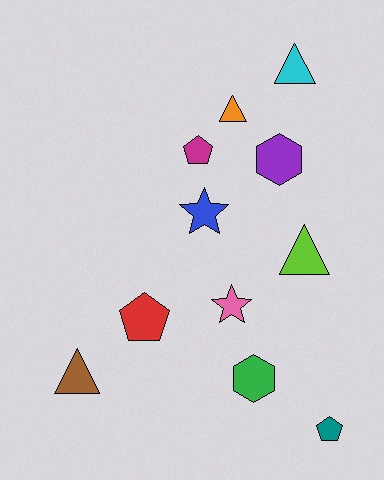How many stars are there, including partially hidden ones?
There are 2 stars.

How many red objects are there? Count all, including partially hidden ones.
There is 1 red object.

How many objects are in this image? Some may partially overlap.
There are 11 objects.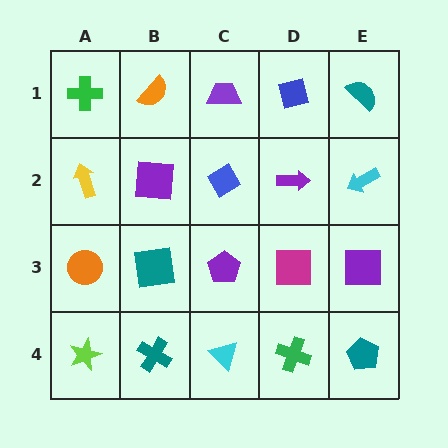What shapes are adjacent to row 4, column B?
A teal square (row 3, column B), a lime star (row 4, column A), a cyan triangle (row 4, column C).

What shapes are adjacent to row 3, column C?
A blue diamond (row 2, column C), a cyan triangle (row 4, column C), a teal square (row 3, column B), a magenta square (row 3, column D).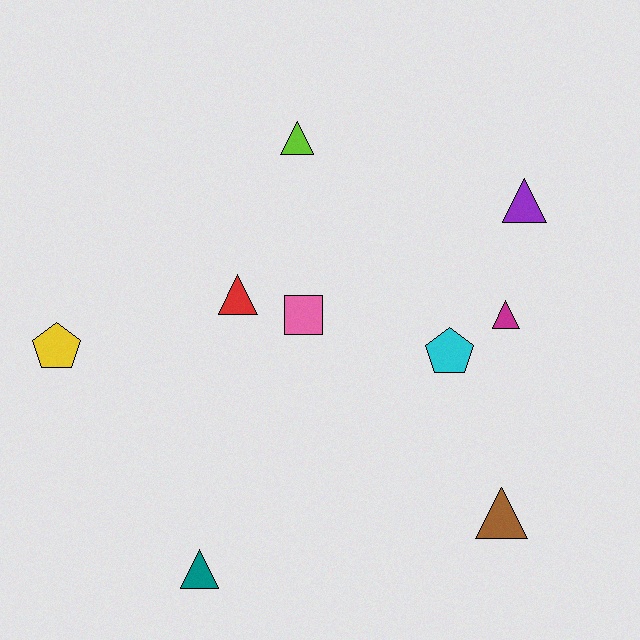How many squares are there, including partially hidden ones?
There is 1 square.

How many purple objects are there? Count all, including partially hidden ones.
There is 1 purple object.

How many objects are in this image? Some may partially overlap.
There are 9 objects.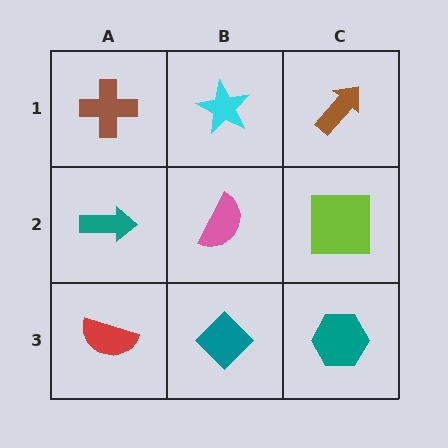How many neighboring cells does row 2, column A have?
3.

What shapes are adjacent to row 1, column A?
A teal arrow (row 2, column A), a cyan star (row 1, column B).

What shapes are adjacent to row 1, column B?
A pink semicircle (row 2, column B), a brown cross (row 1, column A), a brown arrow (row 1, column C).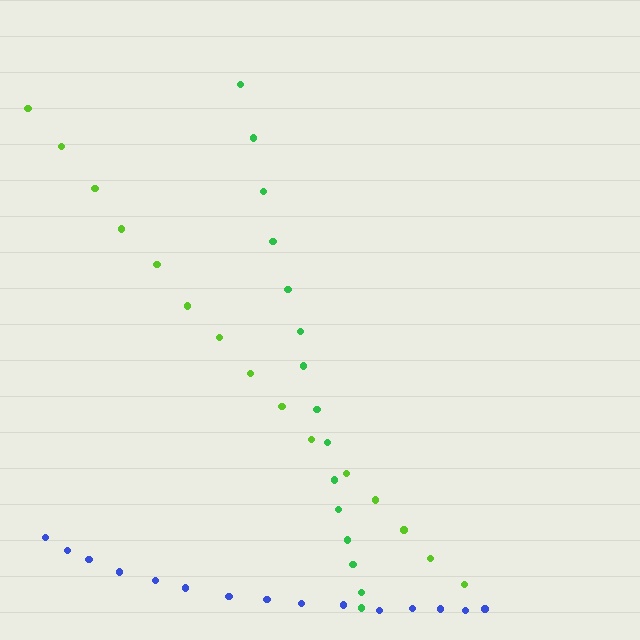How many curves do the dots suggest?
There are 3 distinct paths.